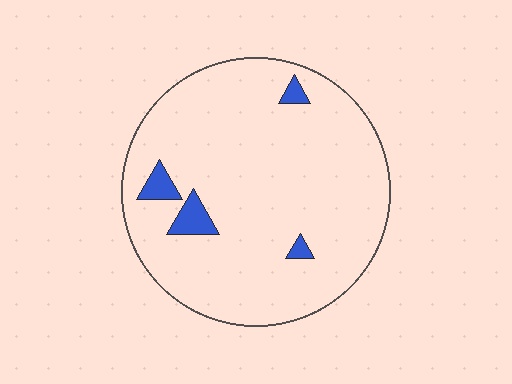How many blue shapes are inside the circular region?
4.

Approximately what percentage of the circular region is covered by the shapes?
Approximately 5%.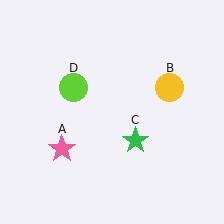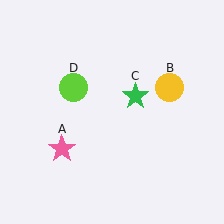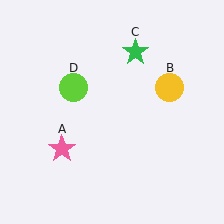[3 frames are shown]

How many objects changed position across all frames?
1 object changed position: green star (object C).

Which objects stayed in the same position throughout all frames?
Pink star (object A) and yellow circle (object B) and lime circle (object D) remained stationary.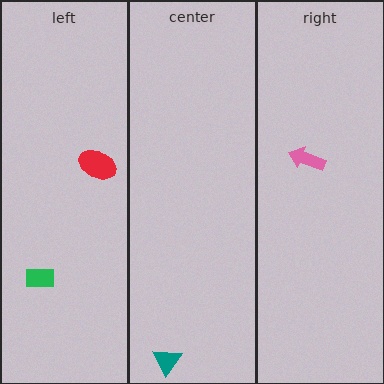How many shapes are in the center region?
1.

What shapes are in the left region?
The red ellipse, the green rectangle.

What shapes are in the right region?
The pink arrow.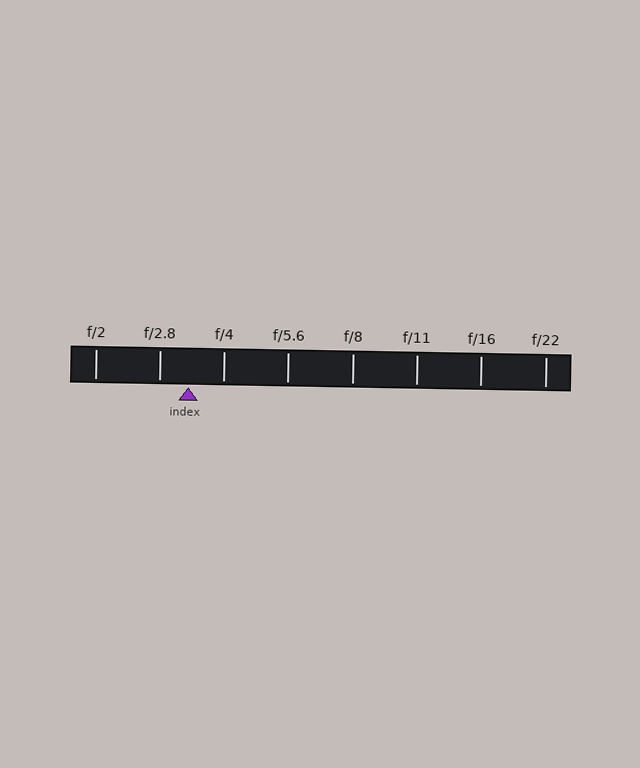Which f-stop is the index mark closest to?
The index mark is closest to f/2.8.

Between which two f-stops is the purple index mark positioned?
The index mark is between f/2.8 and f/4.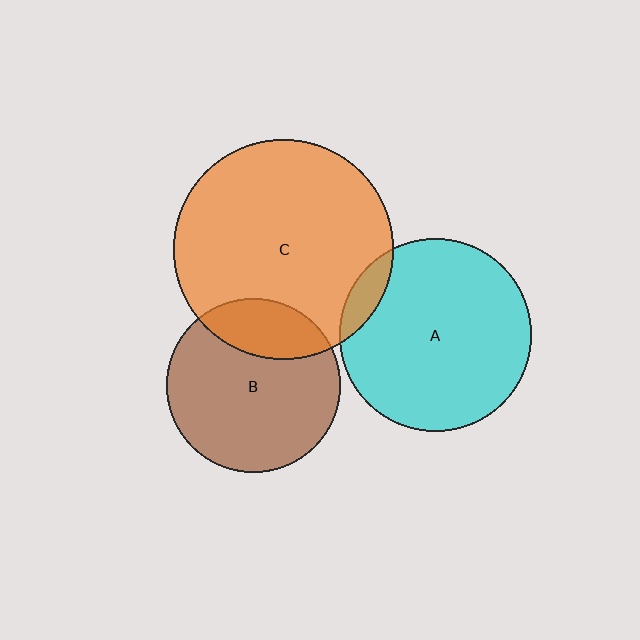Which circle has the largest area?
Circle C (orange).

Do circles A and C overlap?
Yes.